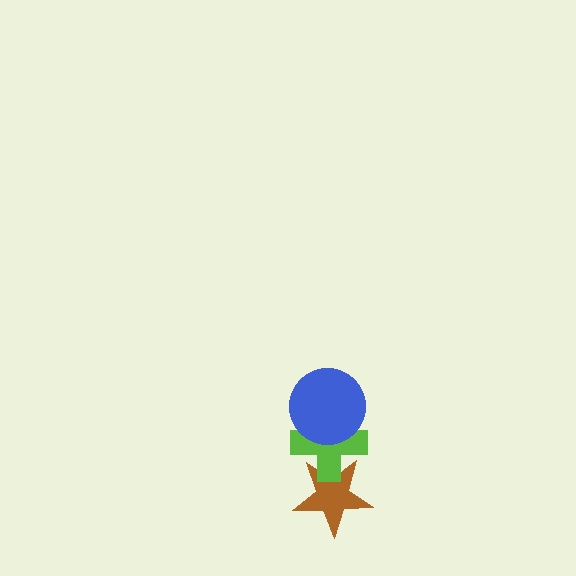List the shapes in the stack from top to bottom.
From top to bottom: the blue circle, the lime cross, the brown star.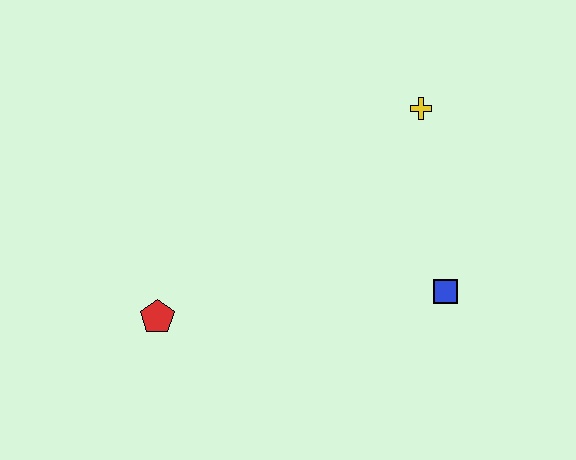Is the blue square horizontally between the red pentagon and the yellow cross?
No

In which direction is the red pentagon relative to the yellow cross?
The red pentagon is to the left of the yellow cross.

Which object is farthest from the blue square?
The red pentagon is farthest from the blue square.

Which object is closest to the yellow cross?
The blue square is closest to the yellow cross.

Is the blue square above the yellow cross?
No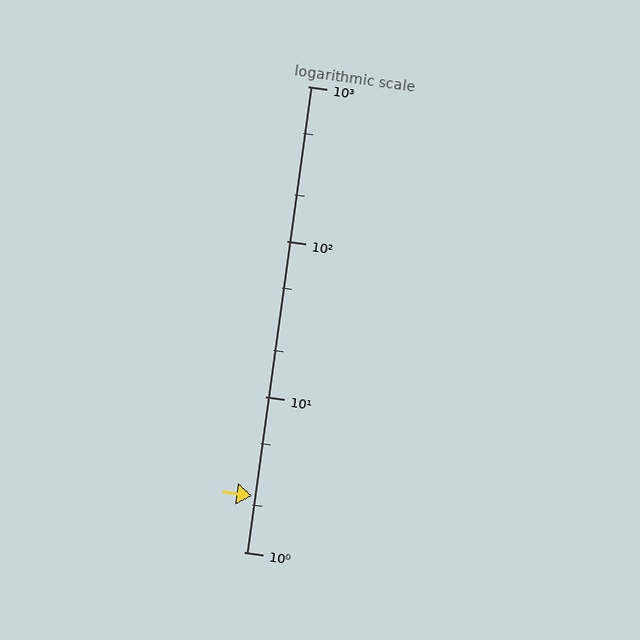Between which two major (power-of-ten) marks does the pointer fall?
The pointer is between 1 and 10.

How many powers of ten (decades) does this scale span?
The scale spans 3 decades, from 1 to 1000.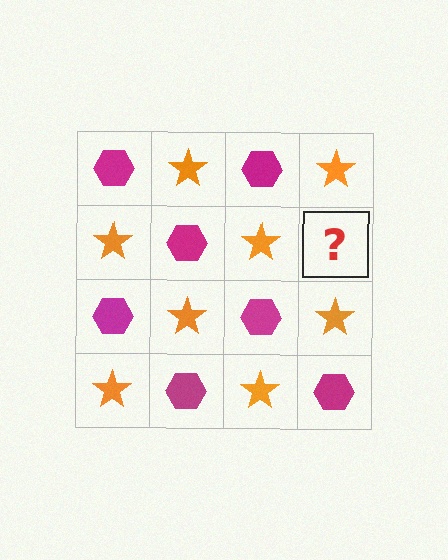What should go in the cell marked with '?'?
The missing cell should contain a magenta hexagon.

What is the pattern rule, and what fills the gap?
The rule is that it alternates magenta hexagon and orange star in a checkerboard pattern. The gap should be filled with a magenta hexagon.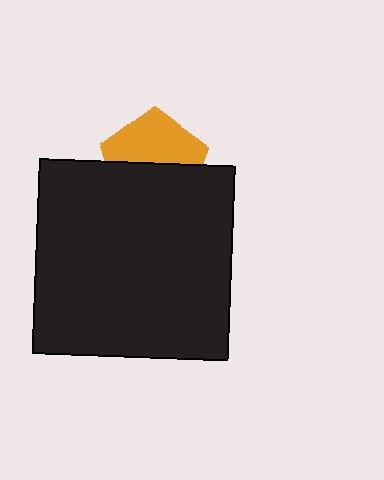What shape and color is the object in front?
The object in front is a black square.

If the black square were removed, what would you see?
You would see the complete orange pentagon.